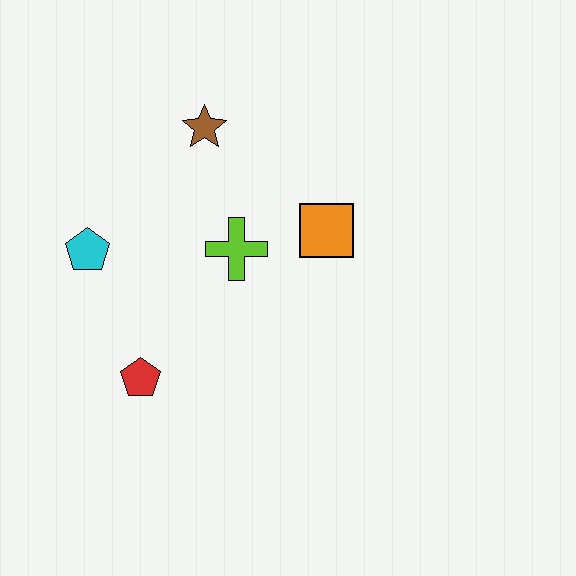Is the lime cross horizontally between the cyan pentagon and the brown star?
No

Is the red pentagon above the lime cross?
No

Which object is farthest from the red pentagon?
The brown star is farthest from the red pentagon.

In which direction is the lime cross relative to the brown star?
The lime cross is below the brown star.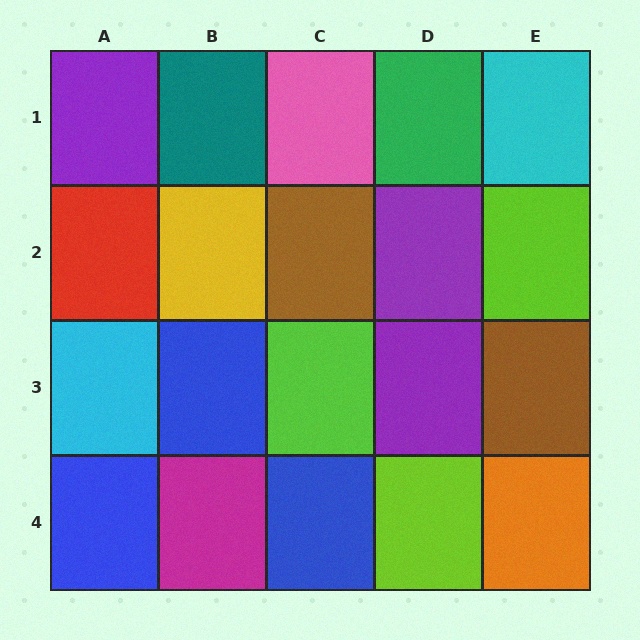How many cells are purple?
3 cells are purple.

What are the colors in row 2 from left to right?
Red, yellow, brown, purple, lime.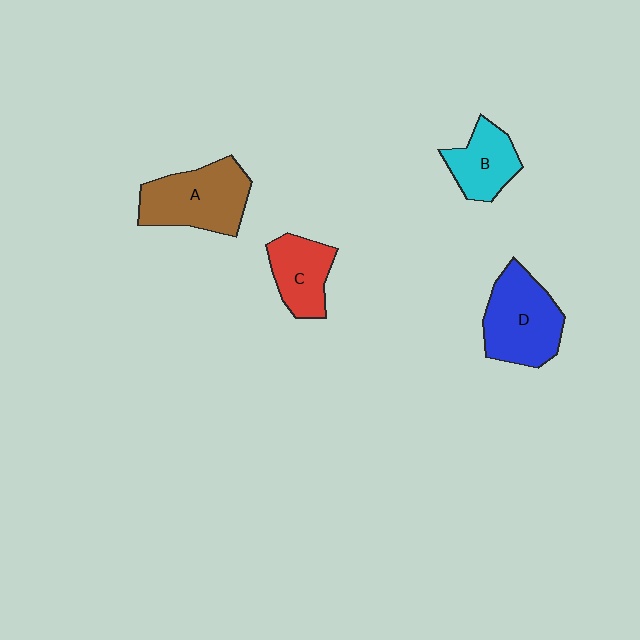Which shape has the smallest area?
Shape B (cyan).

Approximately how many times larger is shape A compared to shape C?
Approximately 1.5 times.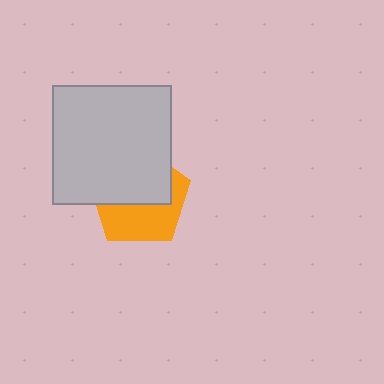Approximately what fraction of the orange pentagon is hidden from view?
Roughly 54% of the orange pentagon is hidden behind the light gray square.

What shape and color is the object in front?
The object in front is a light gray square.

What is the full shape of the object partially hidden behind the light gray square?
The partially hidden object is an orange pentagon.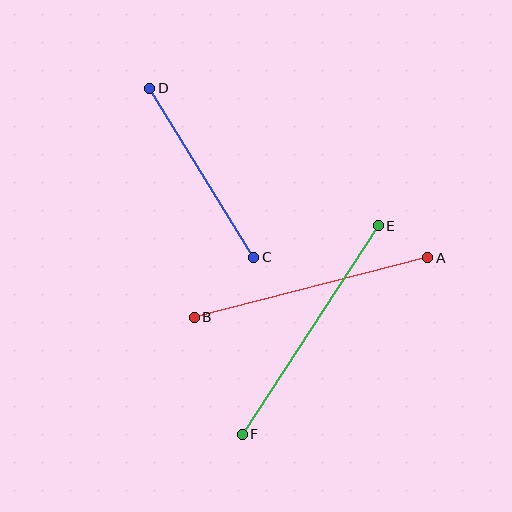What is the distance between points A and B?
The distance is approximately 241 pixels.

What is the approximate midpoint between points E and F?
The midpoint is at approximately (310, 330) pixels.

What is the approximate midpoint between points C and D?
The midpoint is at approximately (202, 173) pixels.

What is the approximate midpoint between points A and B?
The midpoint is at approximately (311, 287) pixels.